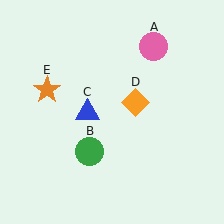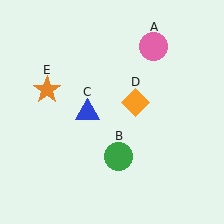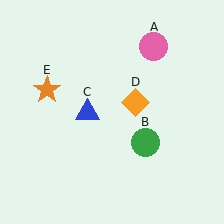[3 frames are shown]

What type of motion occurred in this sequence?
The green circle (object B) rotated counterclockwise around the center of the scene.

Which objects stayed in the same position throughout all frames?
Pink circle (object A) and blue triangle (object C) and orange diamond (object D) and orange star (object E) remained stationary.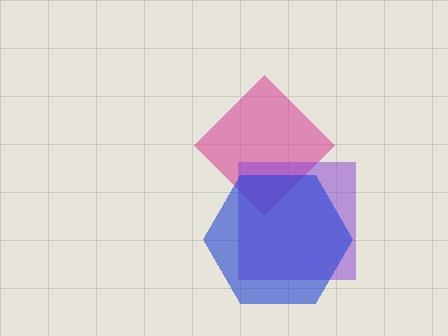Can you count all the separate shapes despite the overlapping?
Yes, there are 3 separate shapes.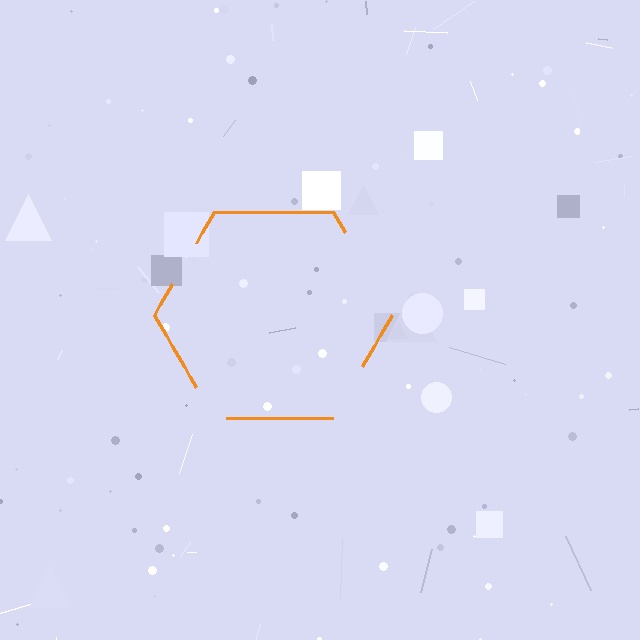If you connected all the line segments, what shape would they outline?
They would outline a hexagon.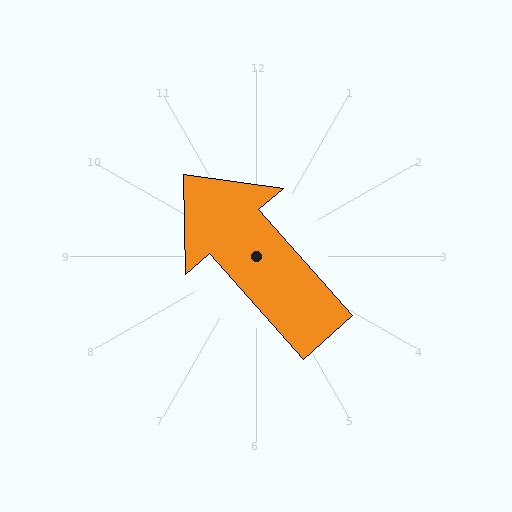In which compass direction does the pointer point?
Northwest.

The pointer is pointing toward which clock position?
Roughly 11 o'clock.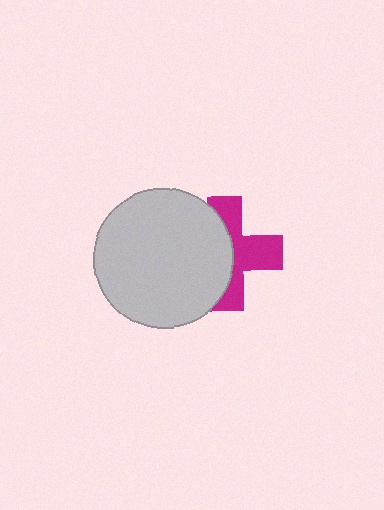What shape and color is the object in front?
The object in front is a light gray circle.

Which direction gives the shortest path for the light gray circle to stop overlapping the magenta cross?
Moving left gives the shortest separation.